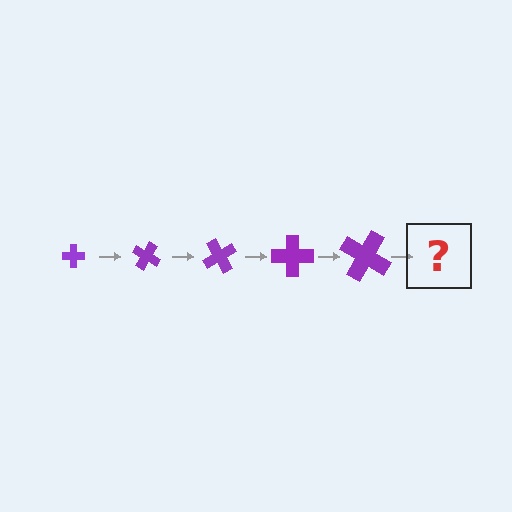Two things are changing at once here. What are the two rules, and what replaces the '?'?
The two rules are that the cross grows larger each step and it rotates 30 degrees each step. The '?' should be a cross, larger than the previous one and rotated 150 degrees from the start.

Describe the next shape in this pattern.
It should be a cross, larger than the previous one and rotated 150 degrees from the start.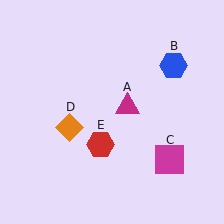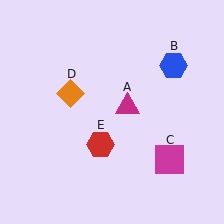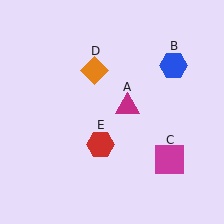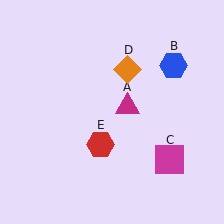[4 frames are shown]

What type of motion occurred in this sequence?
The orange diamond (object D) rotated clockwise around the center of the scene.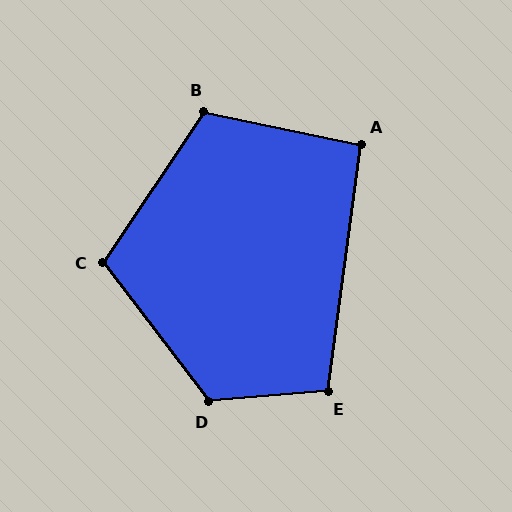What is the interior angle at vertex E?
Approximately 103 degrees (obtuse).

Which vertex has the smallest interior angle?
A, at approximately 94 degrees.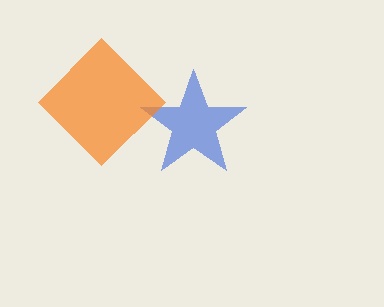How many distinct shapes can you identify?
There are 2 distinct shapes: a blue star, an orange diamond.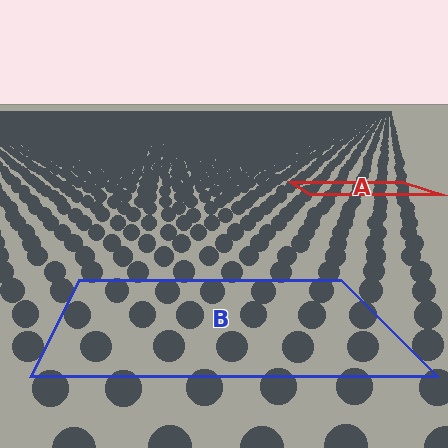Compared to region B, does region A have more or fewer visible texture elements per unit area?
Region A has more texture elements per unit area — they are packed more densely because it is farther away.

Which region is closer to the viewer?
Region B is closer. The texture elements there are larger and more spread out.